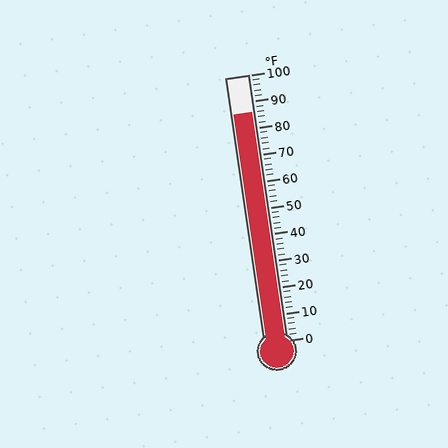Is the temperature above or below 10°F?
The temperature is above 10°F.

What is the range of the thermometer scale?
The thermometer scale ranges from 0°F to 100°F.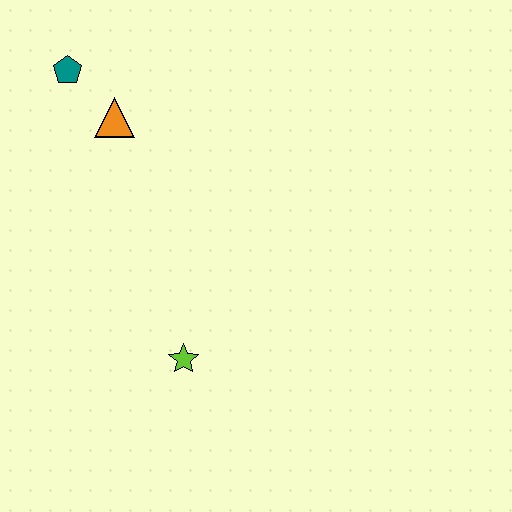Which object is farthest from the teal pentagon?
The lime star is farthest from the teal pentagon.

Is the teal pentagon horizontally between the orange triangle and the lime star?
No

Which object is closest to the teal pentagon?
The orange triangle is closest to the teal pentagon.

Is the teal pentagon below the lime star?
No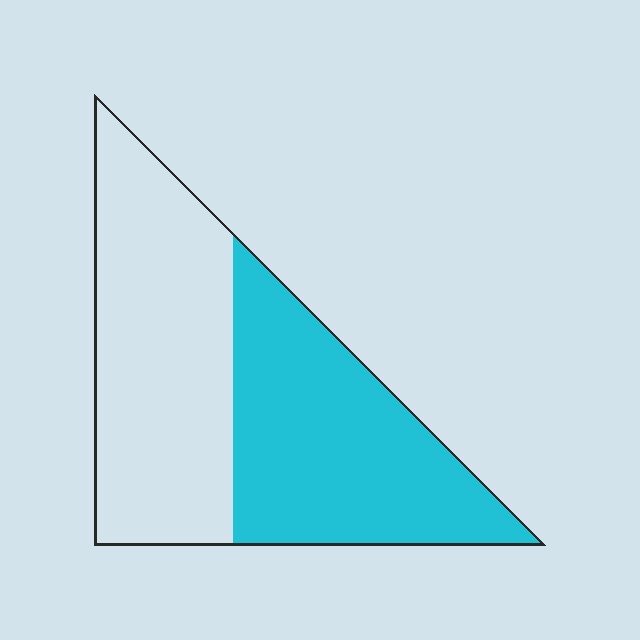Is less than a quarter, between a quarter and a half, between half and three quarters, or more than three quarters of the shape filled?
Between a quarter and a half.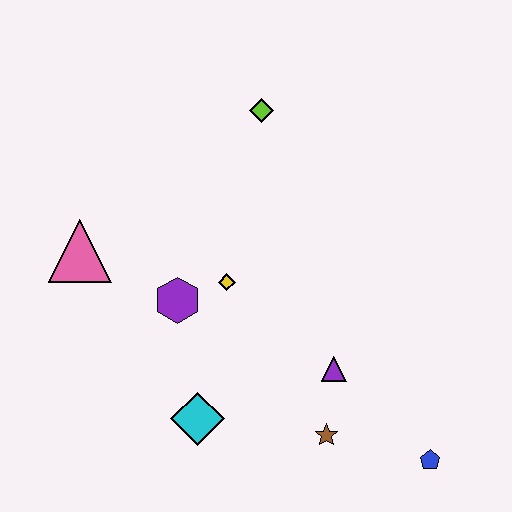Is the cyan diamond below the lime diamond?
Yes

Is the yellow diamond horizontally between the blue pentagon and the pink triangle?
Yes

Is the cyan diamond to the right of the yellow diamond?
No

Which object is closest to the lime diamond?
The yellow diamond is closest to the lime diamond.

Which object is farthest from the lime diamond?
The blue pentagon is farthest from the lime diamond.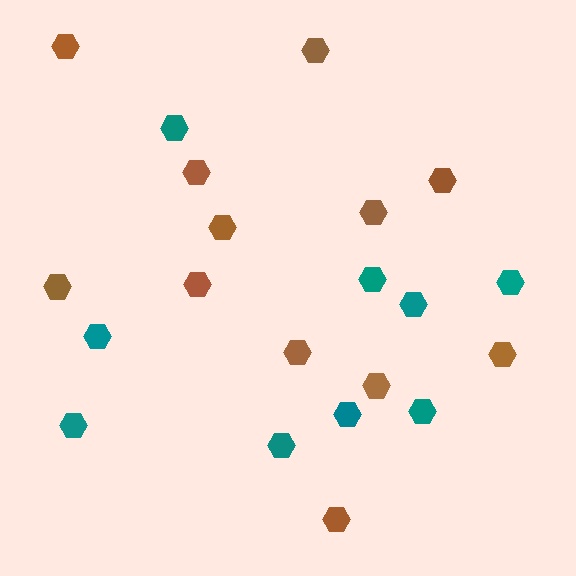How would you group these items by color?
There are 2 groups: one group of teal hexagons (9) and one group of brown hexagons (12).